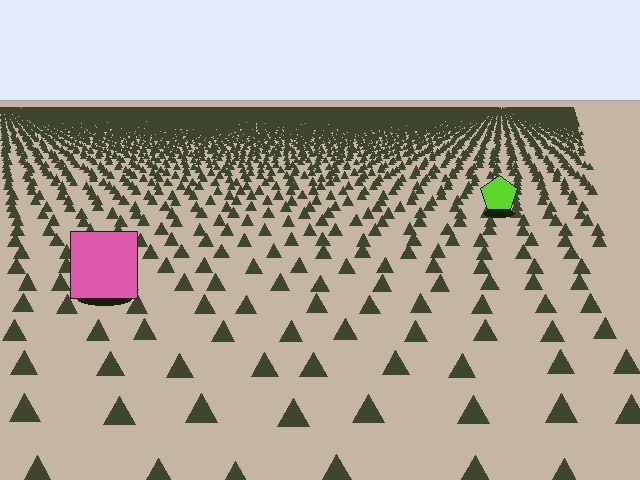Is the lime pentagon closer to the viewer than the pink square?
No. The pink square is closer — you can tell from the texture gradient: the ground texture is coarser near it.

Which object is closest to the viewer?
The pink square is closest. The texture marks near it are larger and more spread out.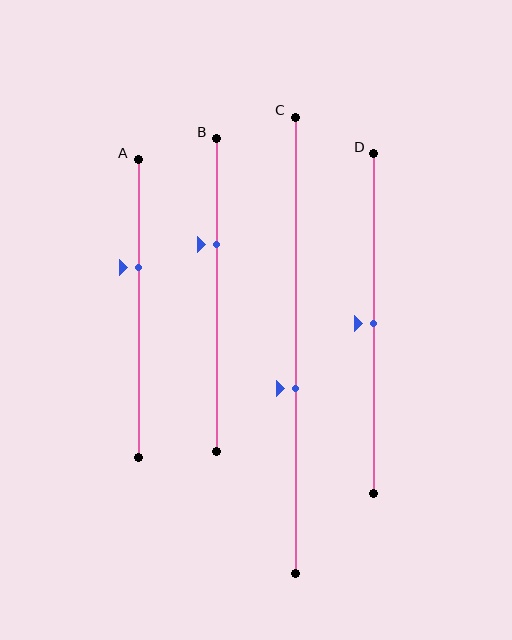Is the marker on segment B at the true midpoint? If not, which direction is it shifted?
No, the marker on segment B is shifted upward by about 16% of the segment length.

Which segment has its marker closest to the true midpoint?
Segment D has its marker closest to the true midpoint.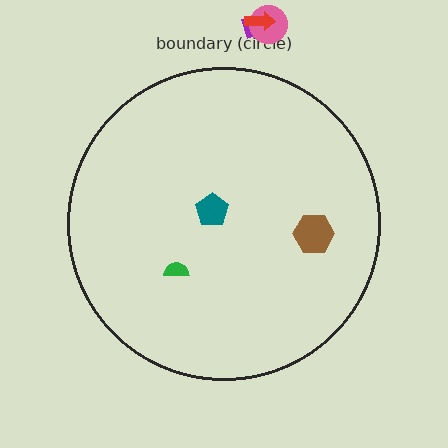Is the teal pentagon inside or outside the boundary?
Inside.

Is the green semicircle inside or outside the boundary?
Inside.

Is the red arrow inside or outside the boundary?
Outside.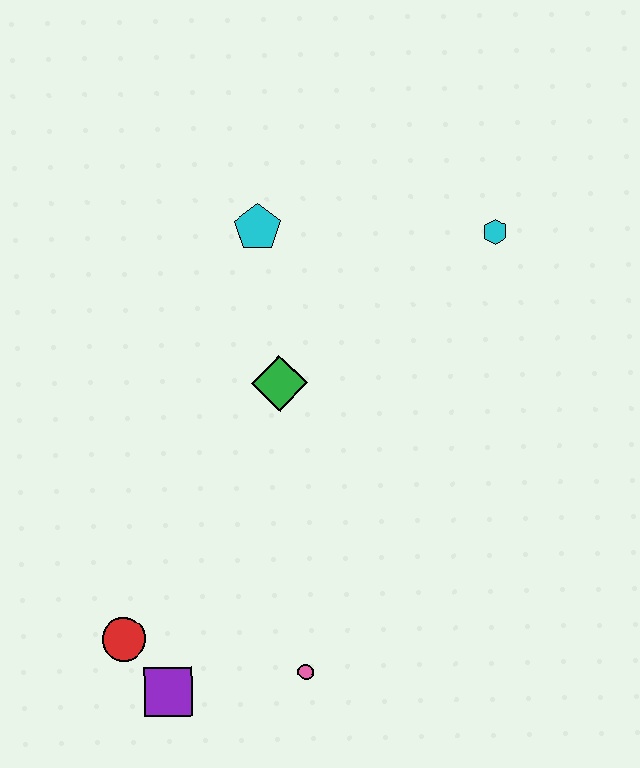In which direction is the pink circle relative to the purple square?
The pink circle is to the right of the purple square.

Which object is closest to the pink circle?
The purple square is closest to the pink circle.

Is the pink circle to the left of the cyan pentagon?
No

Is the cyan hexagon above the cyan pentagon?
No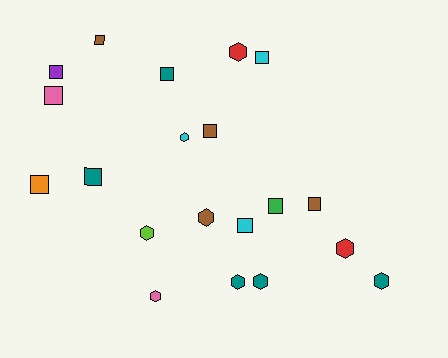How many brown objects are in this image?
There are 4 brown objects.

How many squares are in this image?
There are 11 squares.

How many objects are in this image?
There are 20 objects.